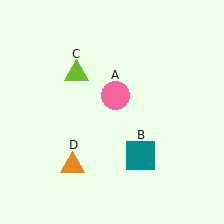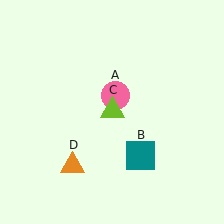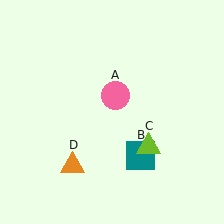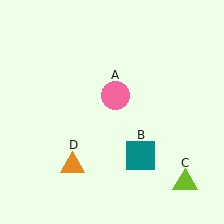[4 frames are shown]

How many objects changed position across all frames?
1 object changed position: lime triangle (object C).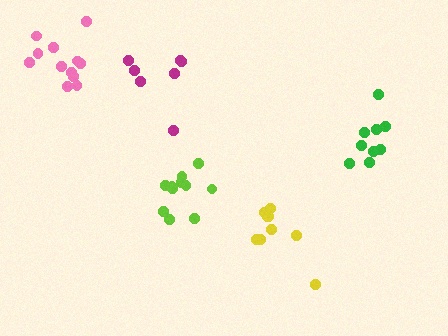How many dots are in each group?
Group 1: 9 dots, Group 2: 11 dots, Group 3: 9 dots, Group 4: 12 dots, Group 5: 7 dots (48 total).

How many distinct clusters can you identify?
There are 5 distinct clusters.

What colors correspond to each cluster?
The clusters are colored: yellow, lime, green, pink, magenta.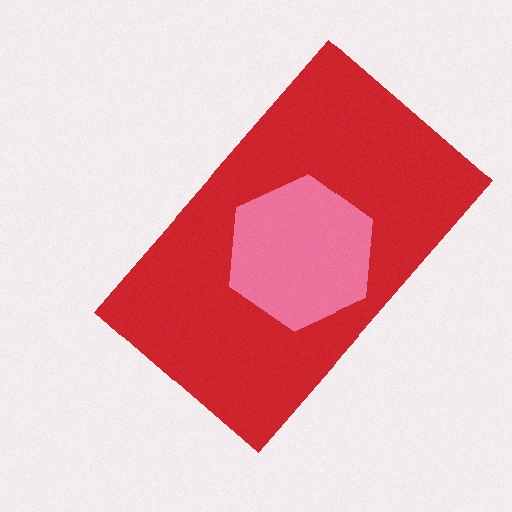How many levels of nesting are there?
2.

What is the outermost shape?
The red rectangle.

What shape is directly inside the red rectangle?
The pink hexagon.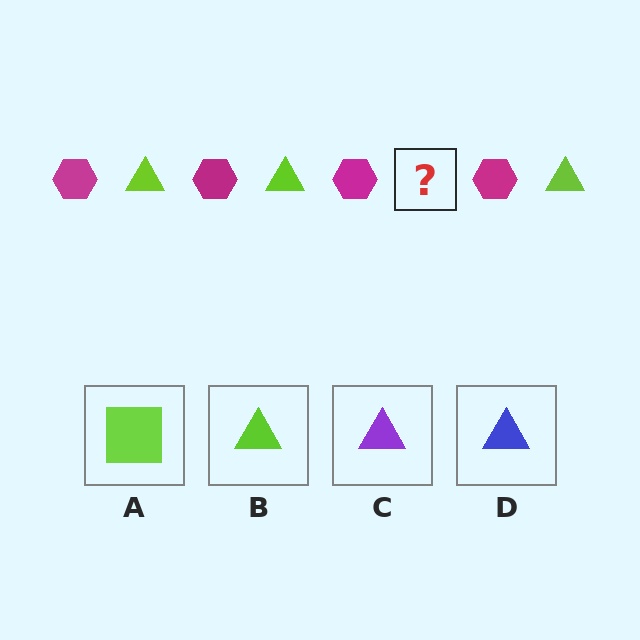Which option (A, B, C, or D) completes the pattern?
B.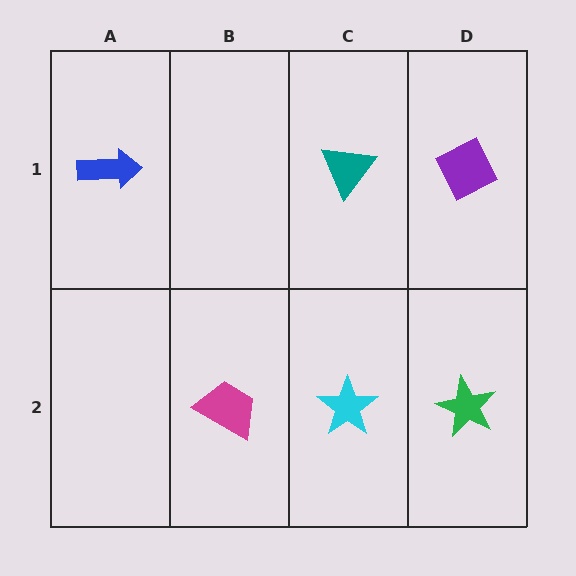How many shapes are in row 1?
3 shapes.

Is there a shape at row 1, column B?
No, that cell is empty.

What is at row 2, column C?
A cyan star.